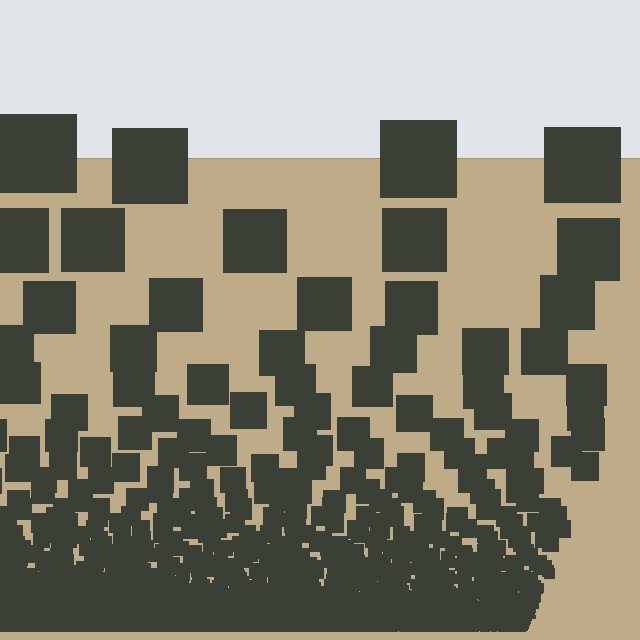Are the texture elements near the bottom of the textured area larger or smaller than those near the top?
Smaller. The gradient is inverted — elements near the bottom are smaller and denser.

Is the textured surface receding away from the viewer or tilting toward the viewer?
The surface appears to tilt toward the viewer. Texture elements get larger and sparser toward the top.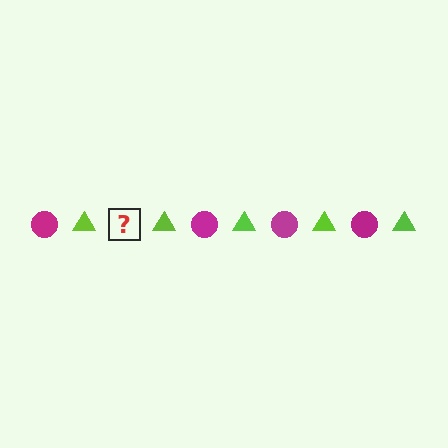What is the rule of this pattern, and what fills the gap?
The rule is that the pattern alternates between magenta circle and lime triangle. The gap should be filled with a magenta circle.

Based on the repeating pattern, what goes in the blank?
The blank should be a magenta circle.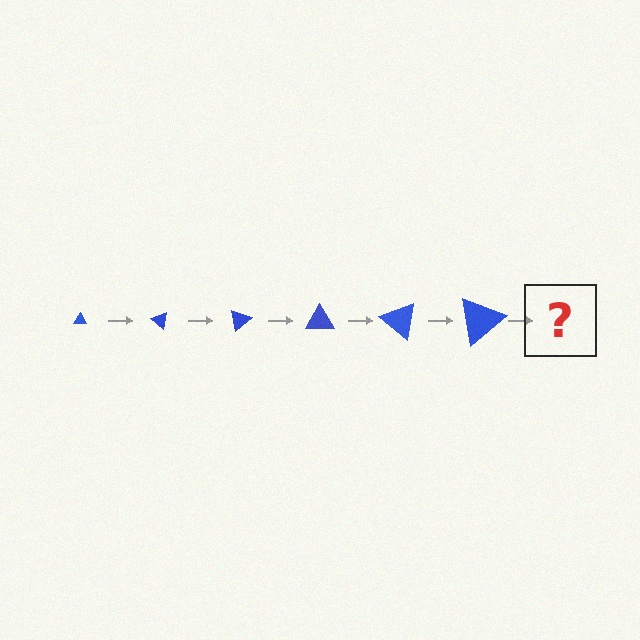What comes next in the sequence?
The next element should be a triangle, larger than the previous one and rotated 240 degrees from the start.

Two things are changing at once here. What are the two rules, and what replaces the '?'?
The two rules are that the triangle grows larger each step and it rotates 40 degrees each step. The '?' should be a triangle, larger than the previous one and rotated 240 degrees from the start.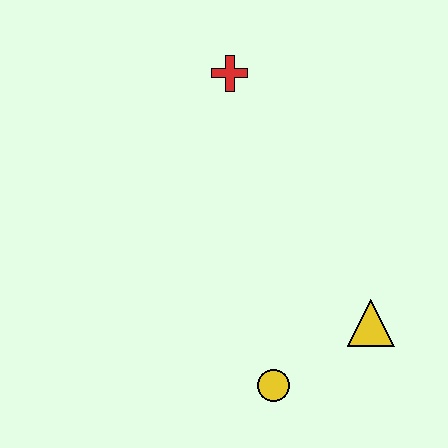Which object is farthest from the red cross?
The yellow circle is farthest from the red cross.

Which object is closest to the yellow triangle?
The yellow circle is closest to the yellow triangle.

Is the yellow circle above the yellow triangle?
No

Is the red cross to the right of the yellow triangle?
No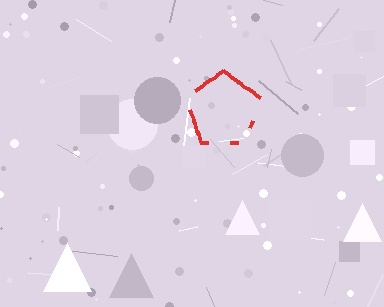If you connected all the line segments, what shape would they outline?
They would outline a pentagon.